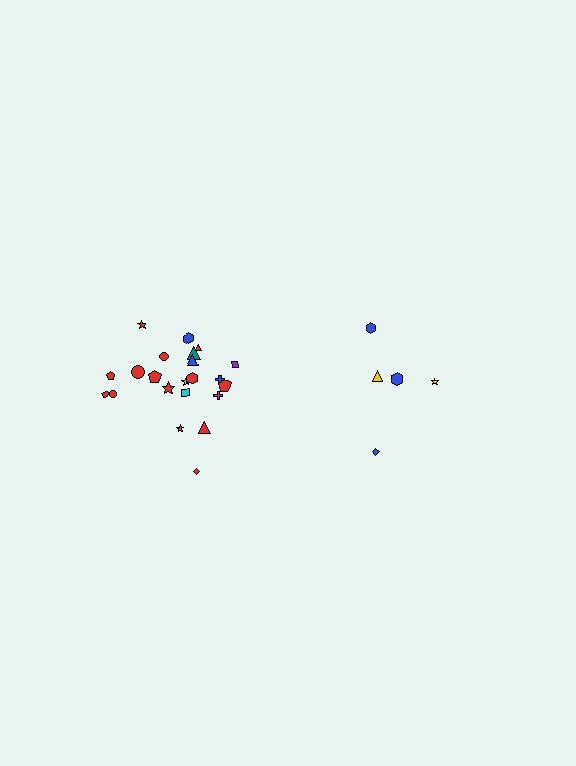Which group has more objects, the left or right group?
The left group.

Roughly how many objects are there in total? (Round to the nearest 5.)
Roughly 25 objects in total.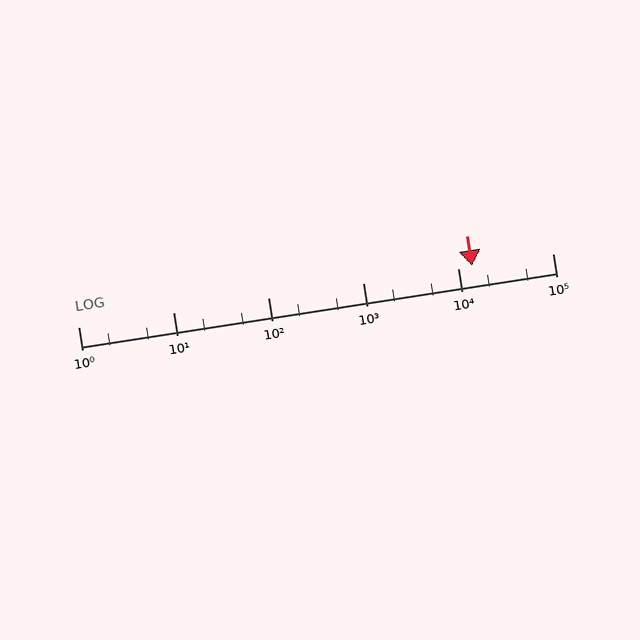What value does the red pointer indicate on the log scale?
The pointer indicates approximately 14000.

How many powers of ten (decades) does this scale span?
The scale spans 5 decades, from 1 to 100000.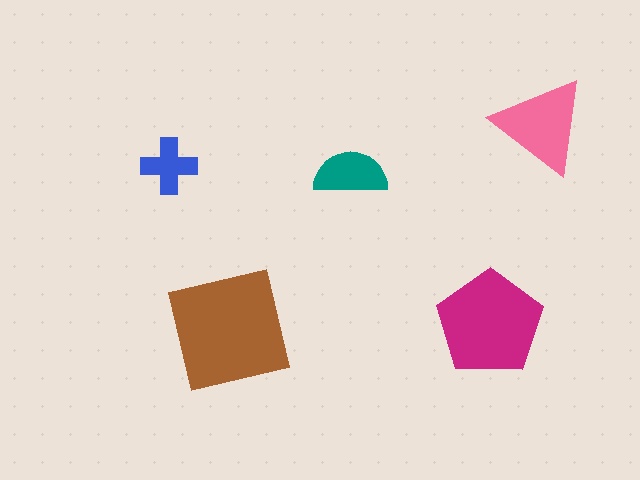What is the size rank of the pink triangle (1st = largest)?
3rd.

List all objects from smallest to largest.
The blue cross, the teal semicircle, the pink triangle, the magenta pentagon, the brown square.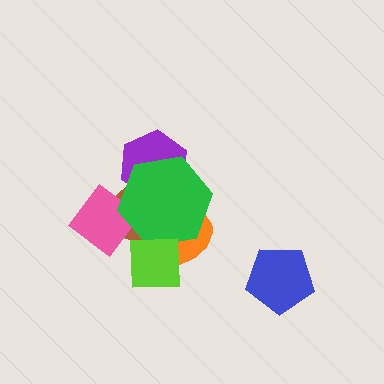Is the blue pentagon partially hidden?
No, no other shape covers it.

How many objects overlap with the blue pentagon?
0 objects overlap with the blue pentagon.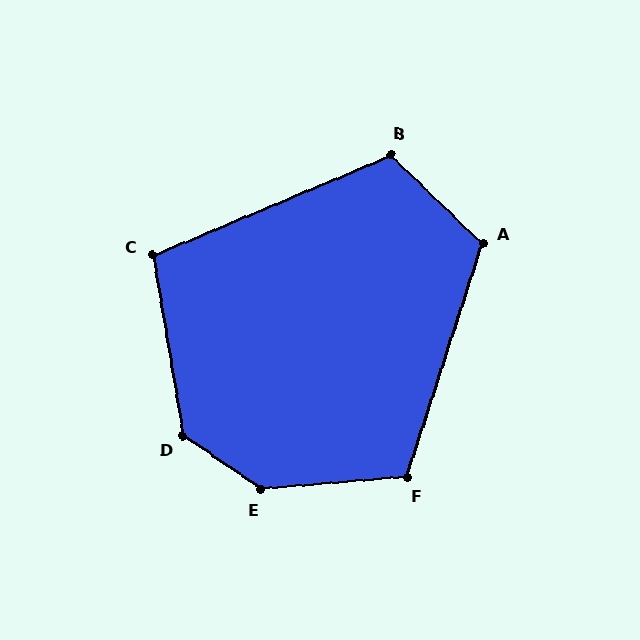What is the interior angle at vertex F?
Approximately 113 degrees (obtuse).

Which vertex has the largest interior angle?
E, at approximately 141 degrees.